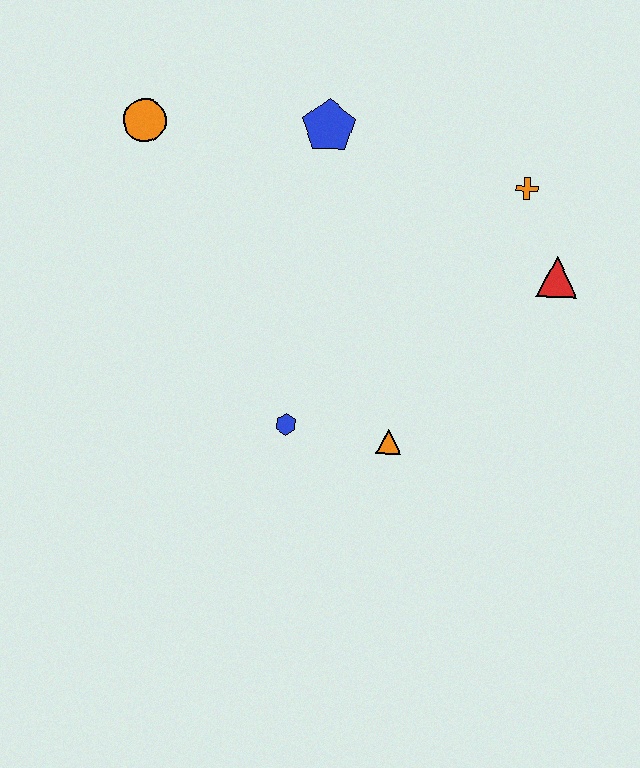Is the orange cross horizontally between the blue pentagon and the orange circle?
No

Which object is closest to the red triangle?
The orange cross is closest to the red triangle.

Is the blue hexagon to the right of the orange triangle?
No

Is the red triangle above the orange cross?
No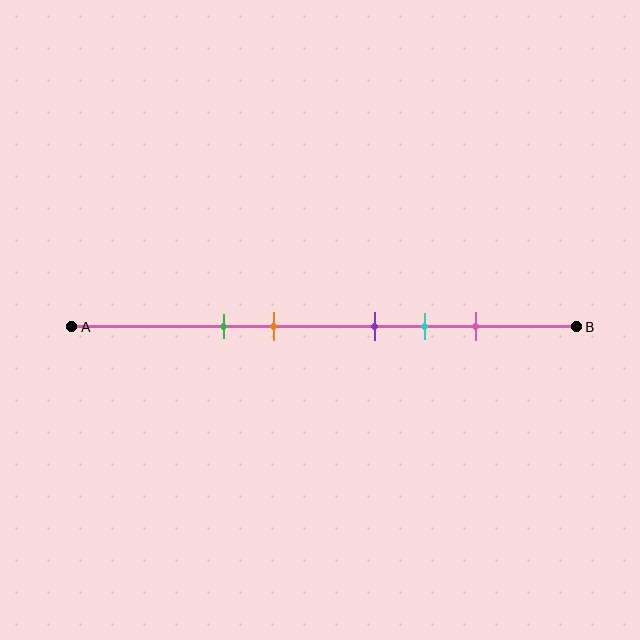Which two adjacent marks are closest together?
The purple and cyan marks are the closest adjacent pair.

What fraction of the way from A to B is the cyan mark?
The cyan mark is approximately 70% (0.7) of the way from A to B.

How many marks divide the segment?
There are 5 marks dividing the segment.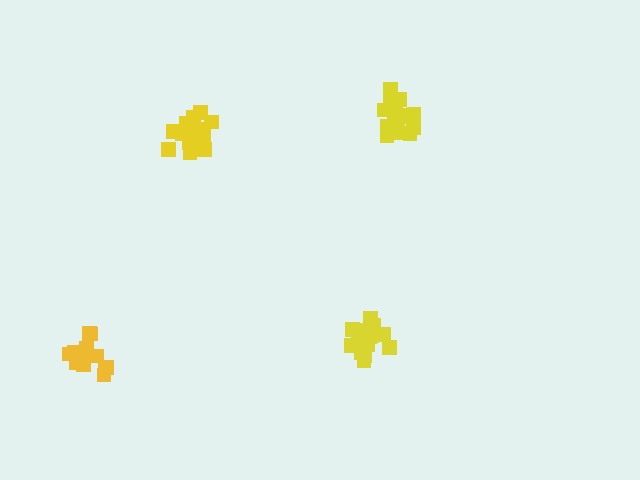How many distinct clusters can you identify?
There are 4 distinct clusters.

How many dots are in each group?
Group 1: 20 dots, Group 2: 15 dots, Group 3: 14 dots, Group 4: 18 dots (67 total).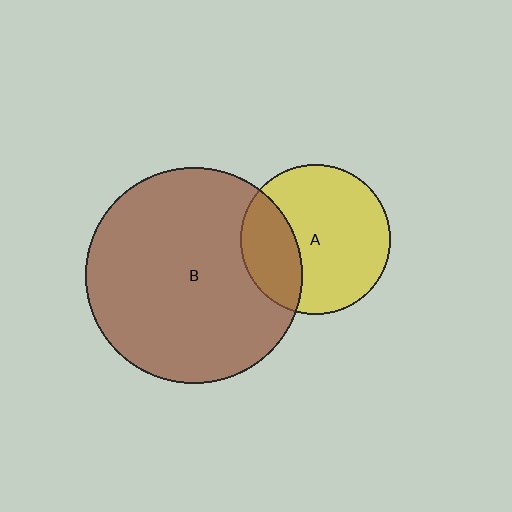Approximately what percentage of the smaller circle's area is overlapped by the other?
Approximately 30%.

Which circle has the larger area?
Circle B (brown).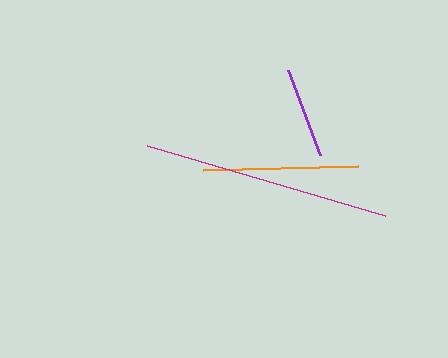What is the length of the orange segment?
The orange segment is approximately 155 pixels long.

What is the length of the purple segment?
The purple segment is approximately 90 pixels long.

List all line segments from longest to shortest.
From longest to shortest: magenta, orange, purple.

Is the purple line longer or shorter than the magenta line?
The magenta line is longer than the purple line.